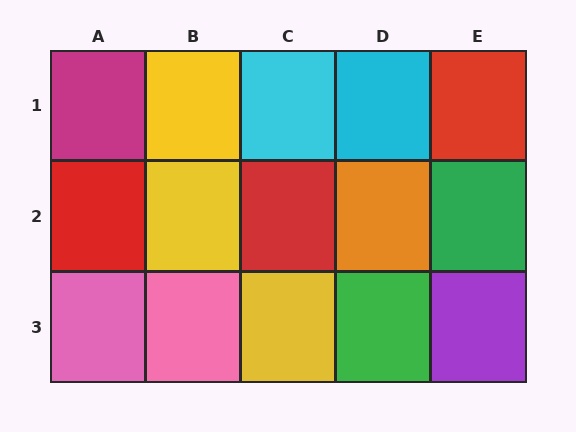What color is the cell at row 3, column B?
Pink.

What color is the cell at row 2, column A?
Red.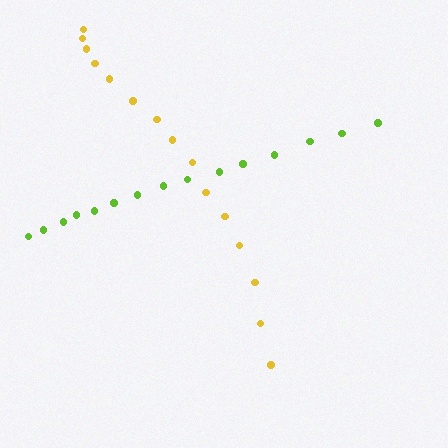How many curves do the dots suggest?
There are 2 distinct paths.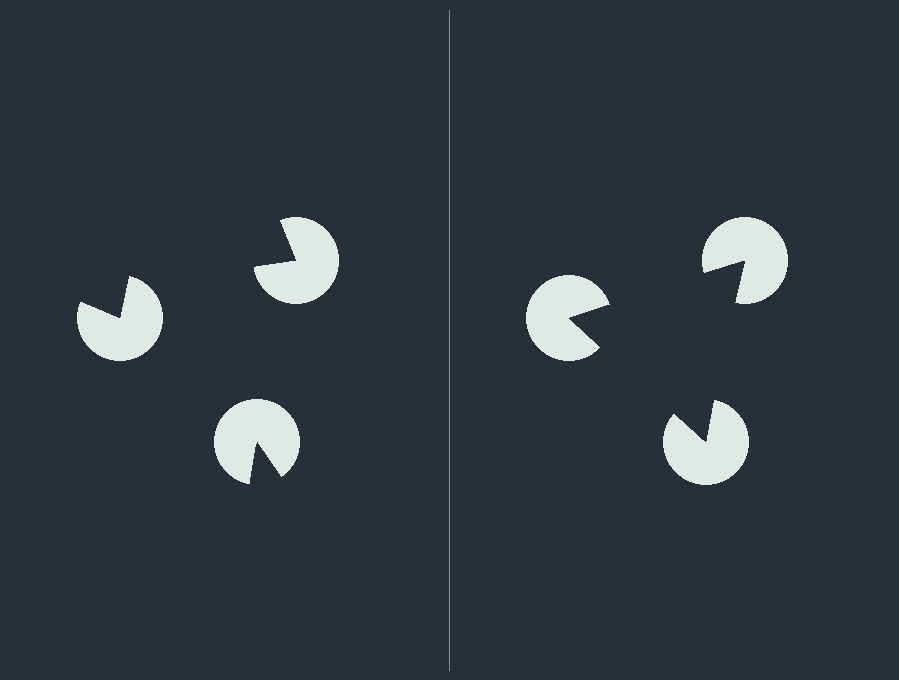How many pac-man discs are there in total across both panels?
6 — 3 on each side.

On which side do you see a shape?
An illusory triangle appears on the right side. On the left side the wedge cuts are rotated, so no coherent shape forms.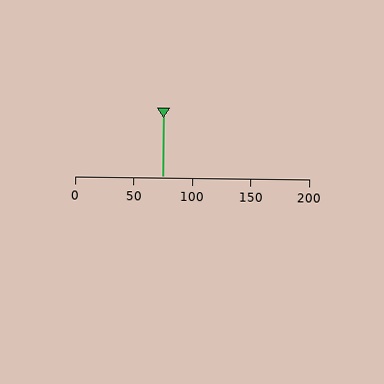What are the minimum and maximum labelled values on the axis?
The axis runs from 0 to 200.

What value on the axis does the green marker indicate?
The marker indicates approximately 75.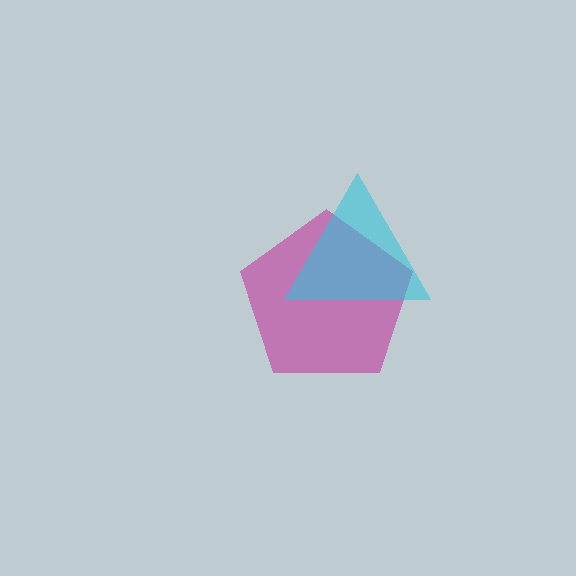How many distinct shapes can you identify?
There are 2 distinct shapes: a magenta pentagon, a cyan triangle.